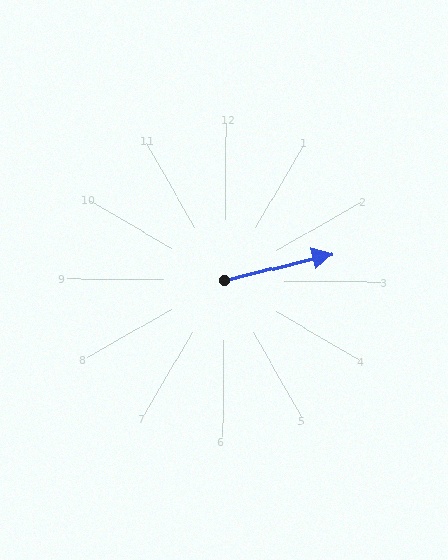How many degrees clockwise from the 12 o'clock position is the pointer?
Approximately 76 degrees.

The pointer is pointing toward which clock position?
Roughly 3 o'clock.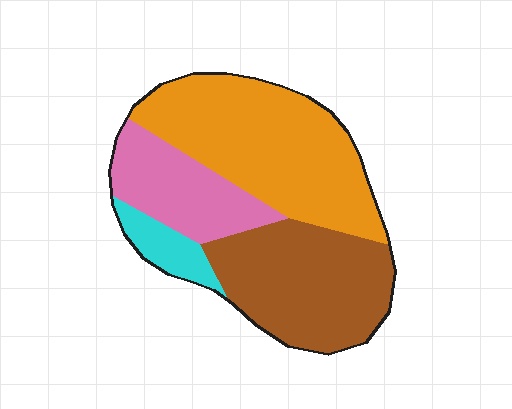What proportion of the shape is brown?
Brown takes up about one third (1/3) of the shape.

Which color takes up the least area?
Cyan, at roughly 5%.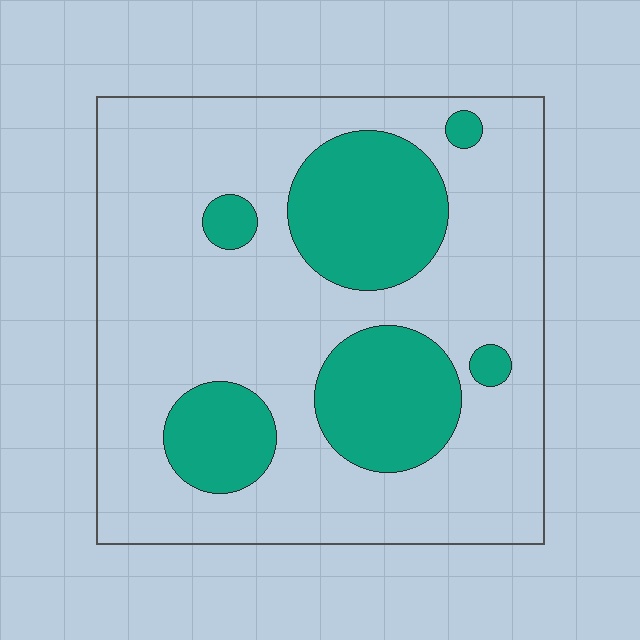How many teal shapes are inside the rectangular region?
6.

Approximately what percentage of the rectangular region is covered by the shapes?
Approximately 25%.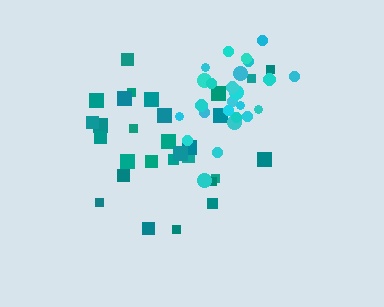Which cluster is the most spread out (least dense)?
Teal.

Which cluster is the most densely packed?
Cyan.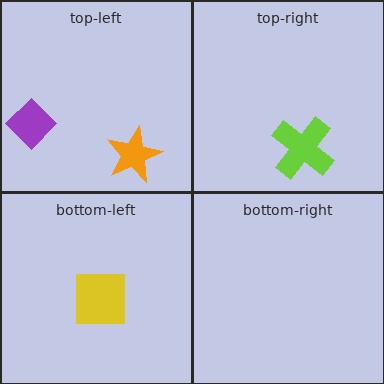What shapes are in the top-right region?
The lime cross.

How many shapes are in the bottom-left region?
1.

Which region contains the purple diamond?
The top-left region.